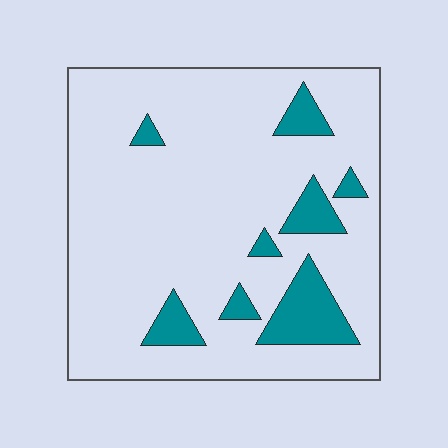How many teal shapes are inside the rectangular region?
8.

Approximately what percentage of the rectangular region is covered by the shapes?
Approximately 15%.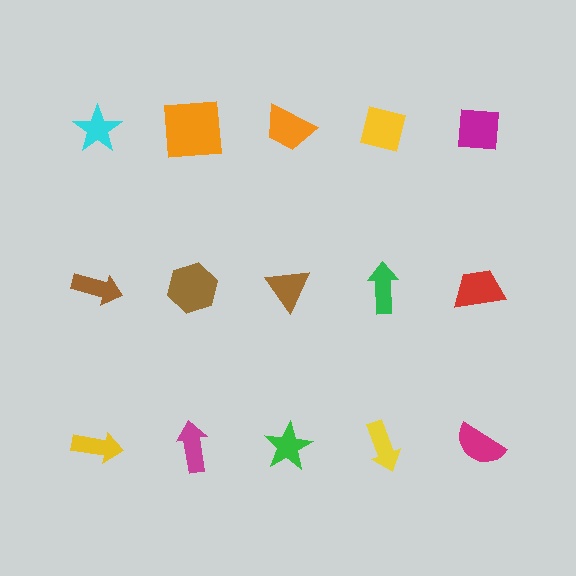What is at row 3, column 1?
A yellow arrow.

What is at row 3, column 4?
A yellow arrow.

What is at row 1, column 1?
A cyan star.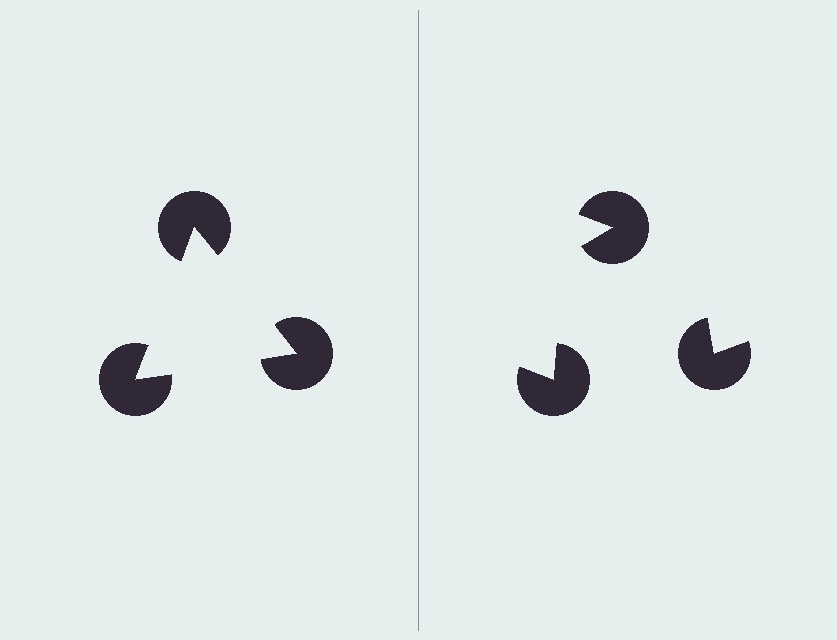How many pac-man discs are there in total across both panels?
6 — 3 on each side.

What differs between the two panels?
The pac-man discs are positioned identically on both sides; only the wedge orientations differ. On the left they align to a triangle; on the right they are misaligned.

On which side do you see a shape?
An illusory triangle appears on the left side. On the right side the wedge cuts are rotated, so no coherent shape forms.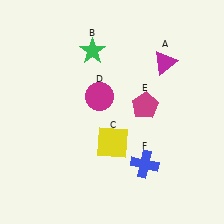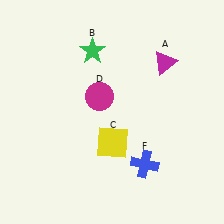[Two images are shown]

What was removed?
The magenta pentagon (E) was removed in Image 2.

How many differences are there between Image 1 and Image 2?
There is 1 difference between the two images.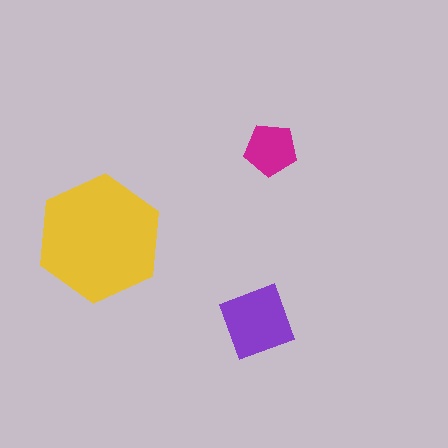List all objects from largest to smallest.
The yellow hexagon, the purple diamond, the magenta pentagon.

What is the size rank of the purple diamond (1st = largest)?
2nd.